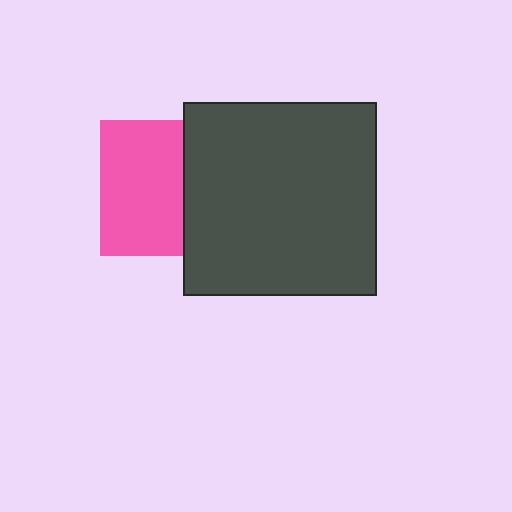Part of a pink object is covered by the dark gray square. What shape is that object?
It is a square.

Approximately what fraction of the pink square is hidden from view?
Roughly 39% of the pink square is hidden behind the dark gray square.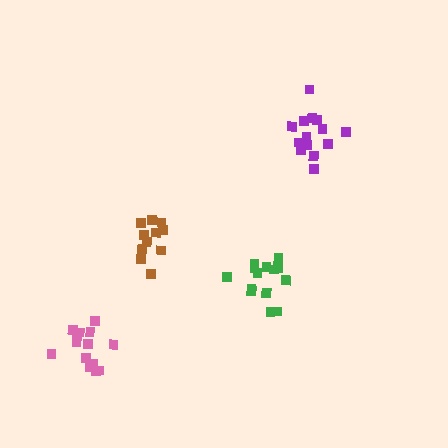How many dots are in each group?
Group 1: 14 dots, Group 2: 11 dots, Group 3: 15 dots, Group 4: 14 dots (54 total).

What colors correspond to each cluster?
The clusters are colored: pink, brown, green, purple.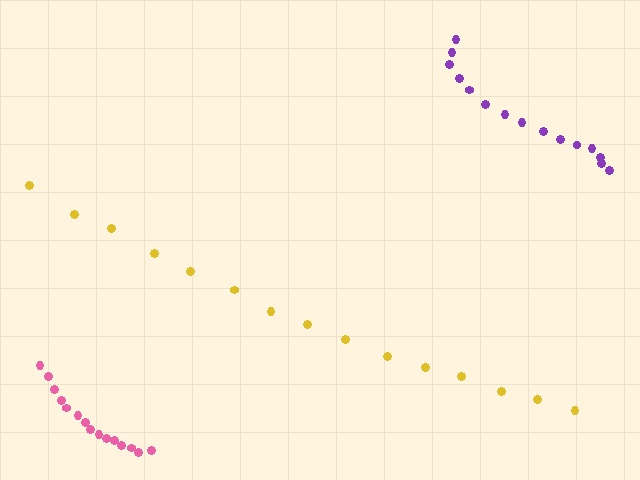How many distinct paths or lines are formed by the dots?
There are 3 distinct paths.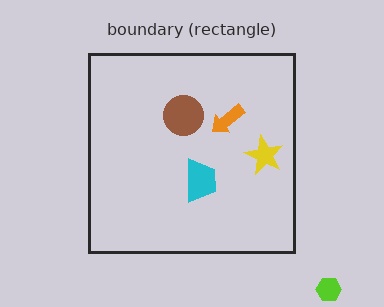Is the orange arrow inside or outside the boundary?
Inside.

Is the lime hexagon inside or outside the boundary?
Outside.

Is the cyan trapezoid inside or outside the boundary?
Inside.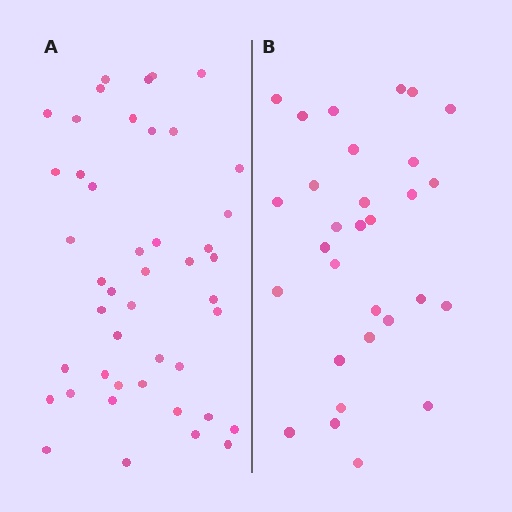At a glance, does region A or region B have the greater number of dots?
Region A (the left region) has more dots.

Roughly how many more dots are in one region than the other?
Region A has approximately 15 more dots than region B.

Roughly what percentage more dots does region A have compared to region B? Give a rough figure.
About 50% more.